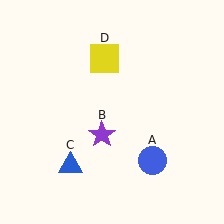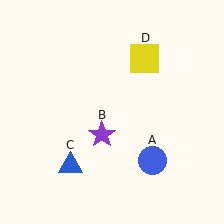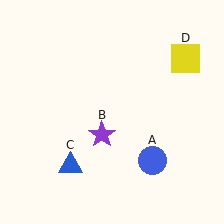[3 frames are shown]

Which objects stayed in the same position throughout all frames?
Blue circle (object A) and purple star (object B) and blue triangle (object C) remained stationary.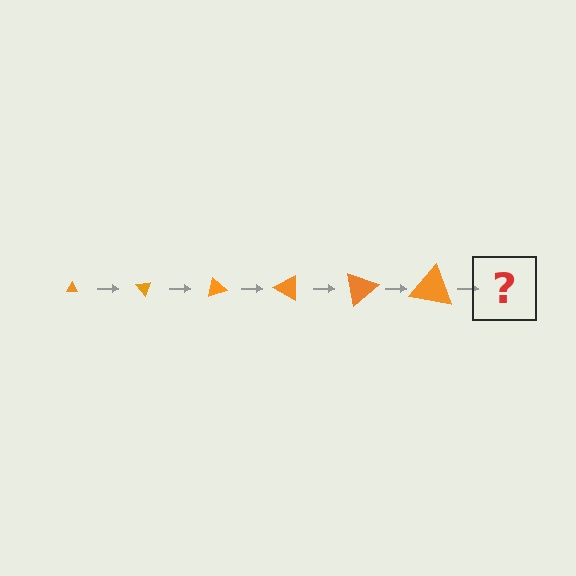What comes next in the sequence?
The next element should be a triangle, larger than the previous one and rotated 300 degrees from the start.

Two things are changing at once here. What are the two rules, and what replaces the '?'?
The two rules are that the triangle grows larger each step and it rotates 50 degrees each step. The '?' should be a triangle, larger than the previous one and rotated 300 degrees from the start.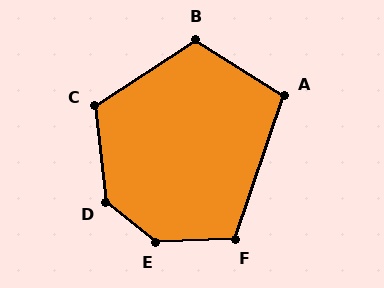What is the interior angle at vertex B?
Approximately 115 degrees (obtuse).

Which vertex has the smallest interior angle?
A, at approximately 103 degrees.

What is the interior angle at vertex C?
Approximately 117 degrees (obtuse).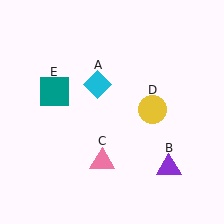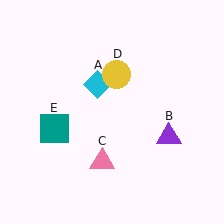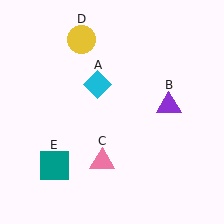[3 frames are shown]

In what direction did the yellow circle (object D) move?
The yellow circle (object D) moved up and to the left.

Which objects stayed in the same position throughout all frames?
Cyan diamond (object A) and pink triangle (object C) remained stationary.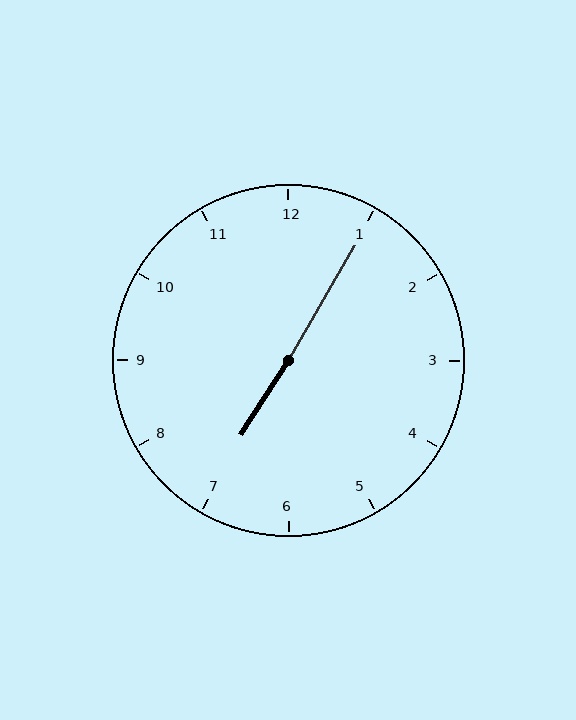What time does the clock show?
7:05.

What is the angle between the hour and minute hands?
Approximately 178 degrees.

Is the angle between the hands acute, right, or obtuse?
It is obtuse.